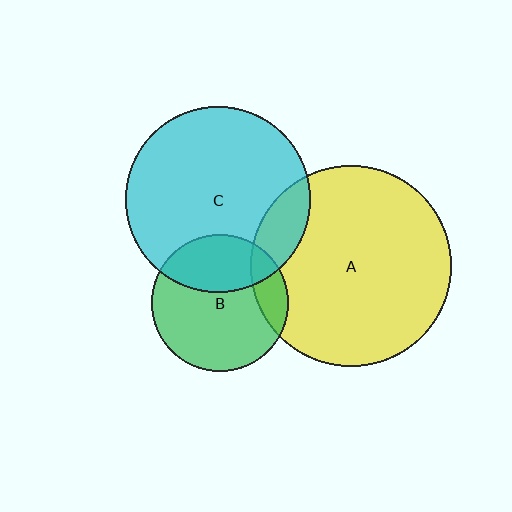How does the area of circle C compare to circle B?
Approximately 1.8 times.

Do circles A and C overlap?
Yes.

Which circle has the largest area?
Circle A (yellow).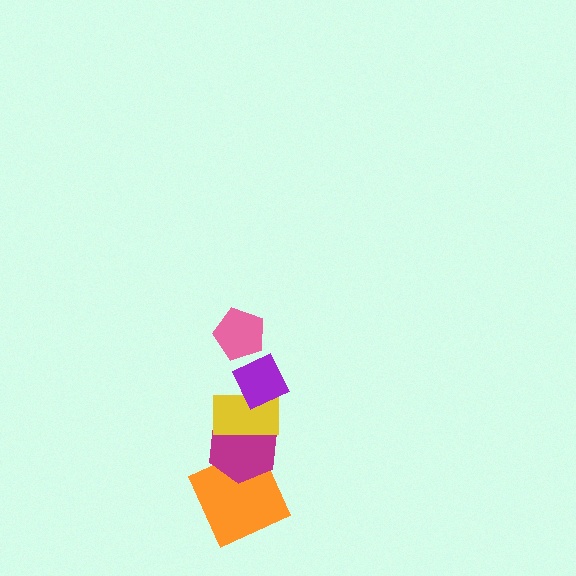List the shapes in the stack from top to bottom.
From top to bottom: the pink pentagon, the purple diamond, the yellow rectangle, the magenta hexagon, the orange square.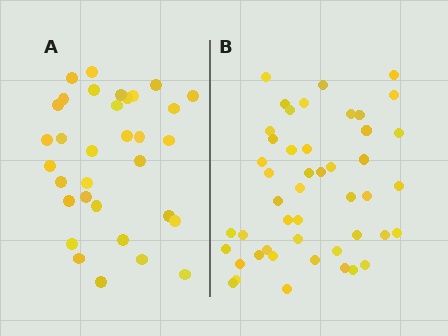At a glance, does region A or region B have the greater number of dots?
Region B (the right region) has more dots.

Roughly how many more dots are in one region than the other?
Region B has approximately 15 more dots than region A.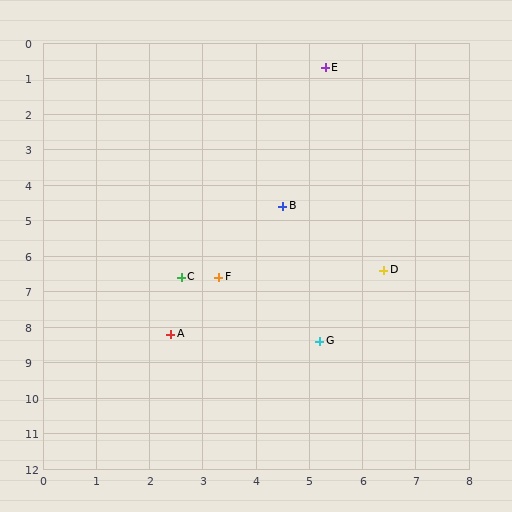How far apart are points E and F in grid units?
Points E and F are about 6.2 grid units apart.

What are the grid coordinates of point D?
Point D is at approximately (6.4, 6.4).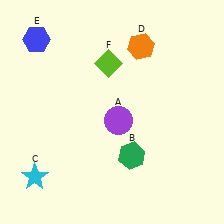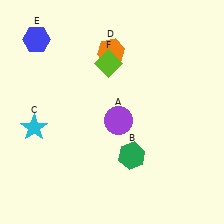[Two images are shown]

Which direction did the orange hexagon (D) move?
The orange hexagon (D) moved left.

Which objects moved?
The objects that moved are: the cyan star (C), the orange hexagon (D).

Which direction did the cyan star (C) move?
The cyan star (C) moved up.